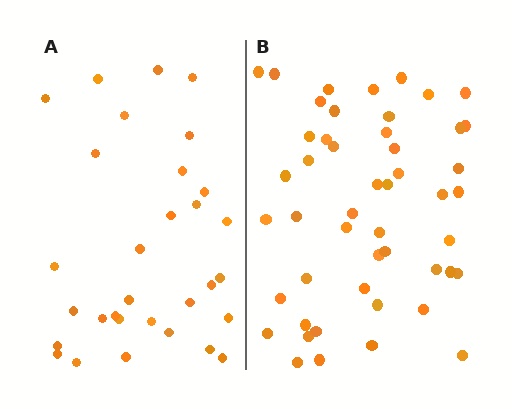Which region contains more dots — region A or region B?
Region B (the right region) has more dots.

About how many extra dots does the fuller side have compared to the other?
Region B has approximately 20 more dots than region A.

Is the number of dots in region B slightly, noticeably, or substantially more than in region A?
Region B has substantially more. The ratio is roughly 1.6 to 1.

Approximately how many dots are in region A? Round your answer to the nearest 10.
About 30 dots. (The exact count is 31, which rounds to 30.)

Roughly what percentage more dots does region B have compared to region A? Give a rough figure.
About 60% more.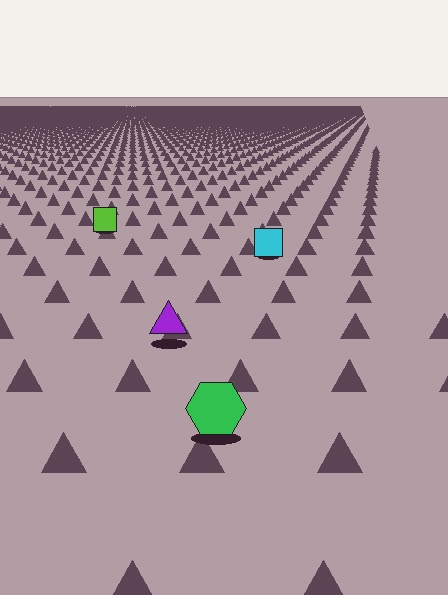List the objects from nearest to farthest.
From nearest to farthest: the green hexagon, the purple triangle, the cyan square, the lime square.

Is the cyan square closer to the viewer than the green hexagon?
No. The green hexagon is closer — you can tell from the texture gradient: the ground texture is coarser near it.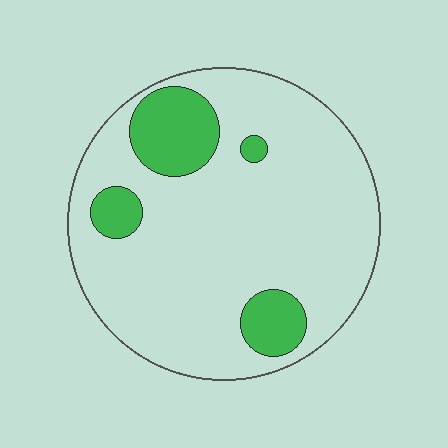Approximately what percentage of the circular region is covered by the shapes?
Approximately 15%.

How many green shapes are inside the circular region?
4.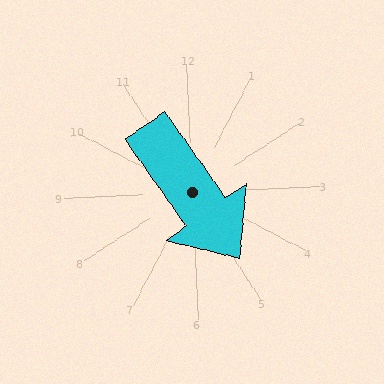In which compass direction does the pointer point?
Southeast.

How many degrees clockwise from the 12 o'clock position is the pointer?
Approximately 147 degrees.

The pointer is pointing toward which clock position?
Roughly 5 o'clock.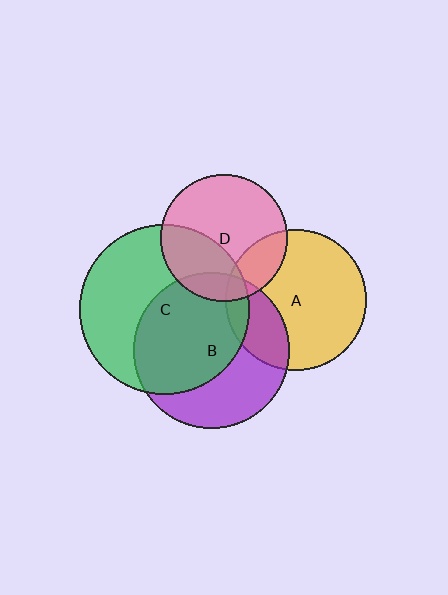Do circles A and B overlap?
Yes.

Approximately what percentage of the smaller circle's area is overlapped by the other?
Approximately 25%.